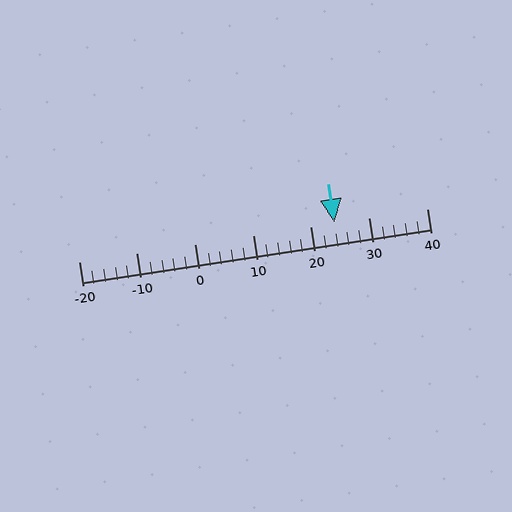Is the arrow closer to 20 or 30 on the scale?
The arrow is closer to 20.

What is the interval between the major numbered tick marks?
The major tick marks are spaced 10 units apart.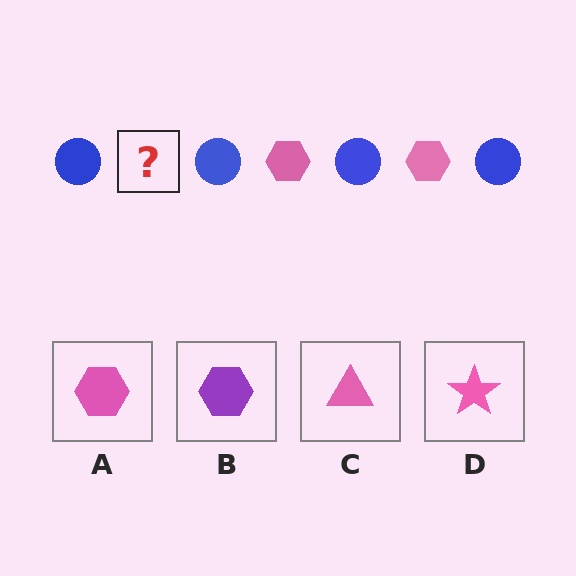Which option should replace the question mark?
Option A.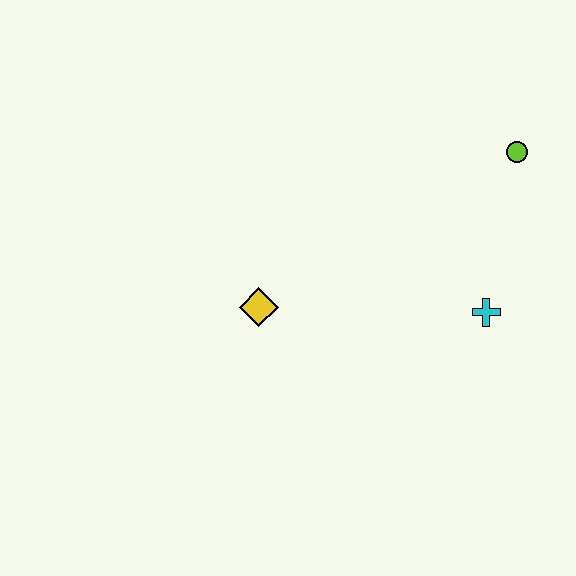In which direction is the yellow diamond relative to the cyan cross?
The yellow diamond is to the left of the cyan cross.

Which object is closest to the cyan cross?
The lime circle is closest to the cyan cross.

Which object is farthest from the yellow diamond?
The lime circle is farthest from the yellow diamond.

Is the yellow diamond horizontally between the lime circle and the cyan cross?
No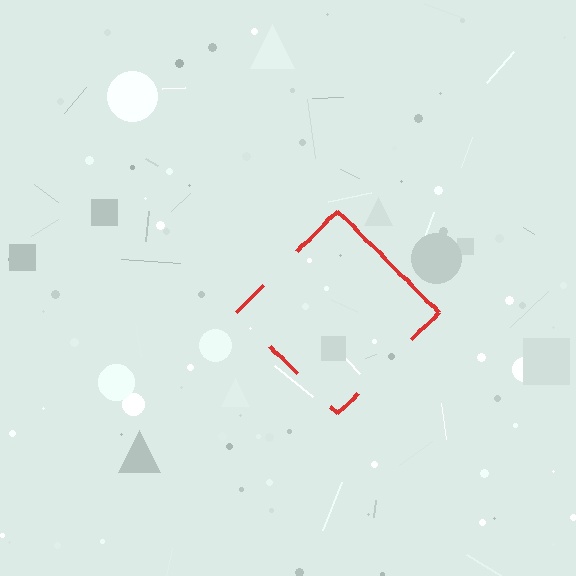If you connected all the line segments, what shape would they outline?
They would outline a diamond.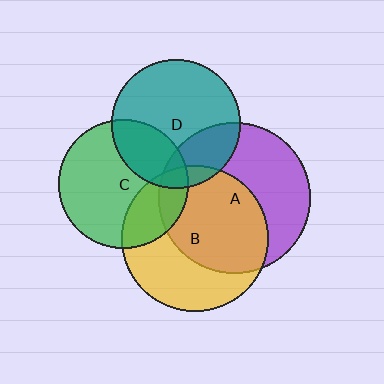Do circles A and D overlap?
Yes.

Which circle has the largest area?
Circle A (purple).